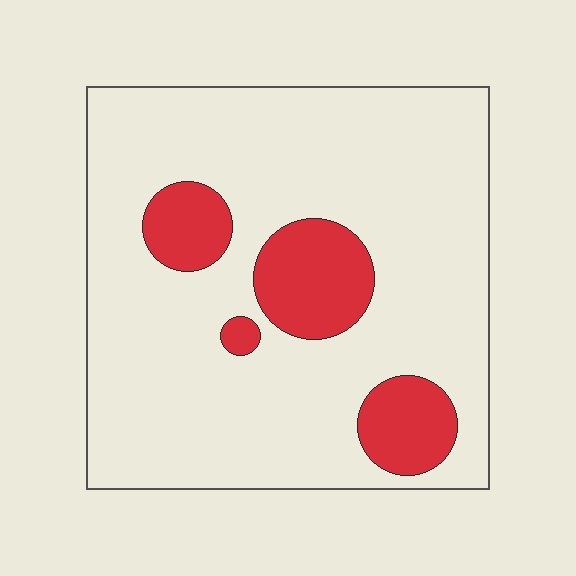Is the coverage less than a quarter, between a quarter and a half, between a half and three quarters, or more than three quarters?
Less than a quarter.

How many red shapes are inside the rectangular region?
4.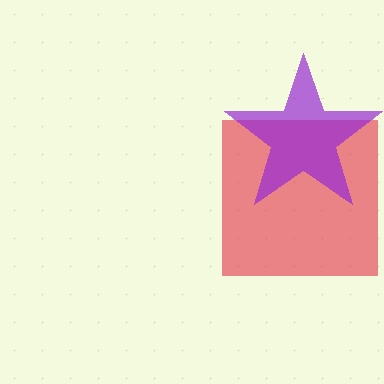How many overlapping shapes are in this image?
There are 2 overlapping shapes in the image.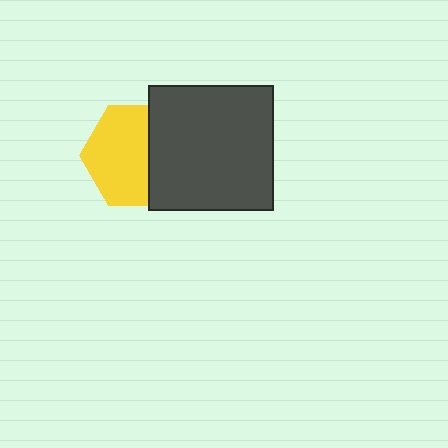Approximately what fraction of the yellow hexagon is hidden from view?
Roughly 38% of the yellow hexagon is hidden behind the dark gray square.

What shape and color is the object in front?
The object in front is a dark gray square.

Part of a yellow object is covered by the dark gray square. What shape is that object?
It is a hexagon.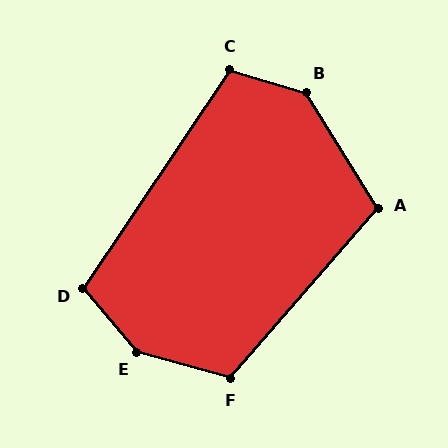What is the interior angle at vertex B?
Approximately 139 degrees (obtuse).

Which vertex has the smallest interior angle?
D, at approximately 106 degrees.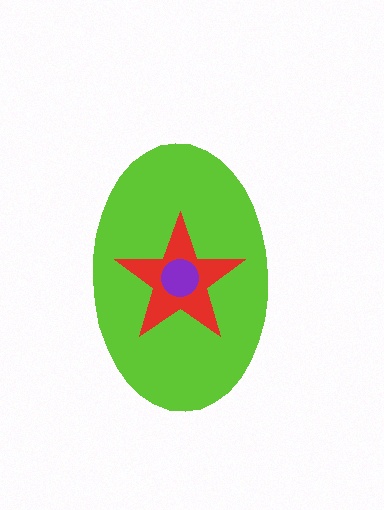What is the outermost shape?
The lime ellipse.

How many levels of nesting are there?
3.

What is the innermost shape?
The purple circle.